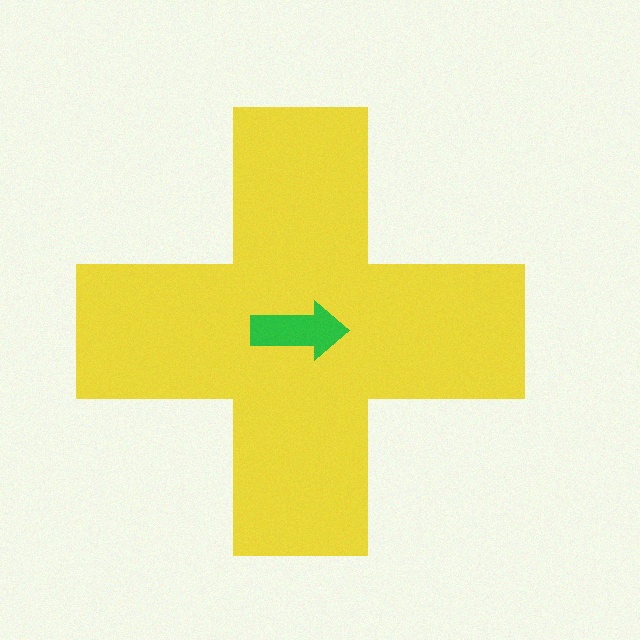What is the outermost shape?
The yellow cross.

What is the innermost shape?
The green arrow.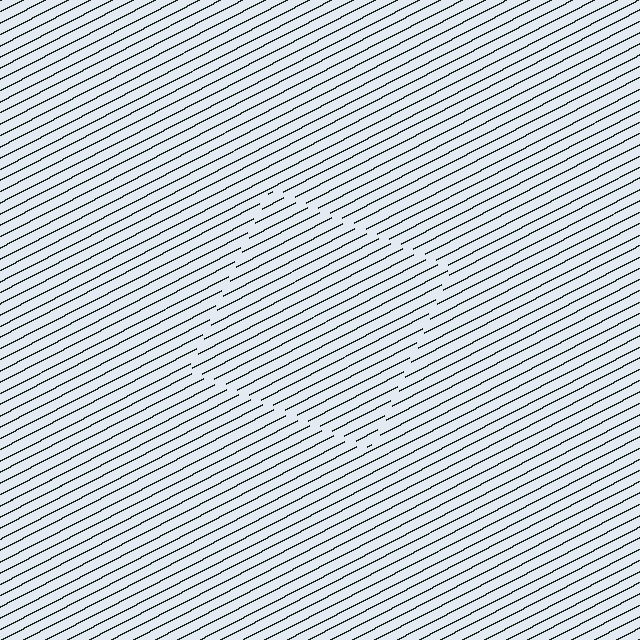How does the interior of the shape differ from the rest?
The interior of the shape contains the same grating, shifted by half a period — the contour is defined by the phase discontinuity where line-ends from the inner and outer gratings abut.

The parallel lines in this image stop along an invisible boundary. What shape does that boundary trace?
An illusory square. The interior of the shape contains the same grating, shifted by half a period — the contour is defined by the phase discontinuity where line-ends from the inner and outer gratings abut.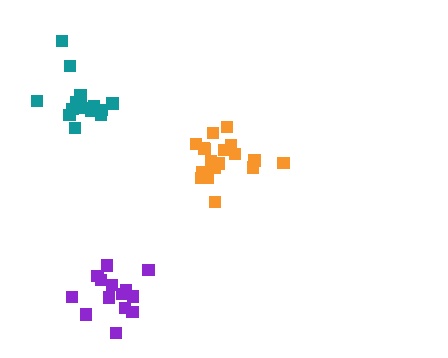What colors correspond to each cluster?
The clusters are colored: purple, orange, teal.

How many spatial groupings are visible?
There are 3 spatial groupings.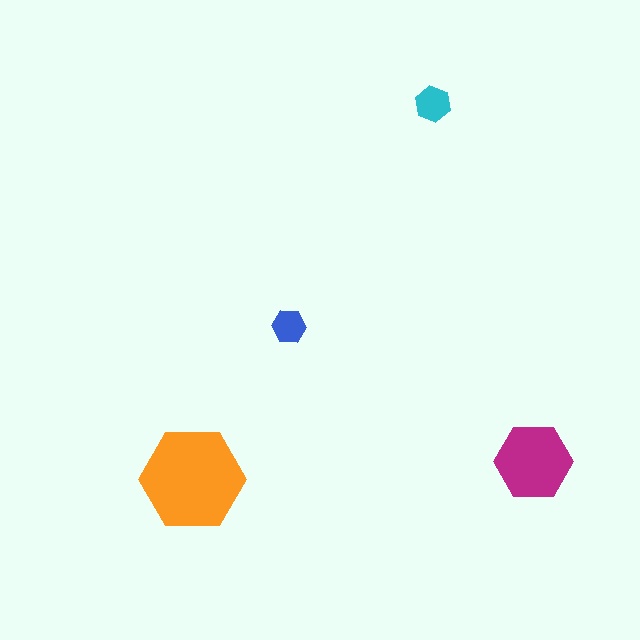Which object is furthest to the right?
The magenta hexagon is rightmost.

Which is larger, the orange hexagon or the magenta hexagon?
The orange one.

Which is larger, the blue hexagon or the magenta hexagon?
The magenta one.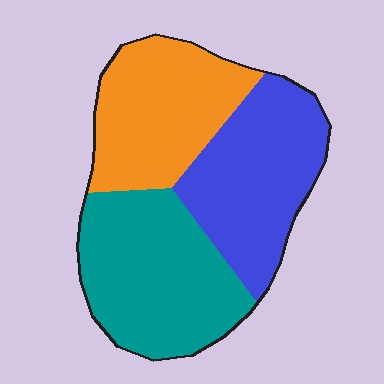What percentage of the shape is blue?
Blue covers 33% of the shape.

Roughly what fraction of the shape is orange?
Orange takes up between a sixth and a third of the shape.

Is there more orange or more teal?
Teal.